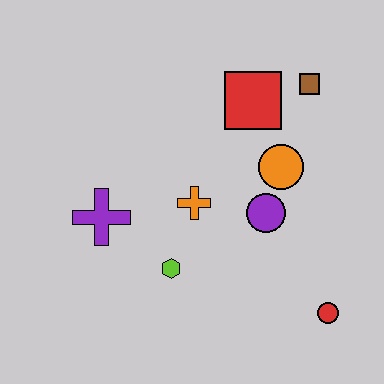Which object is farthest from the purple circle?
The purple cross is farthest from the purple circle.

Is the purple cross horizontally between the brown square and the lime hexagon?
No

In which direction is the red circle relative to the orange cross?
The red circle is to the right of the orange cross.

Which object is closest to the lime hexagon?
The orange cross is closest to the lime hexagon.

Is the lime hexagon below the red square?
Yes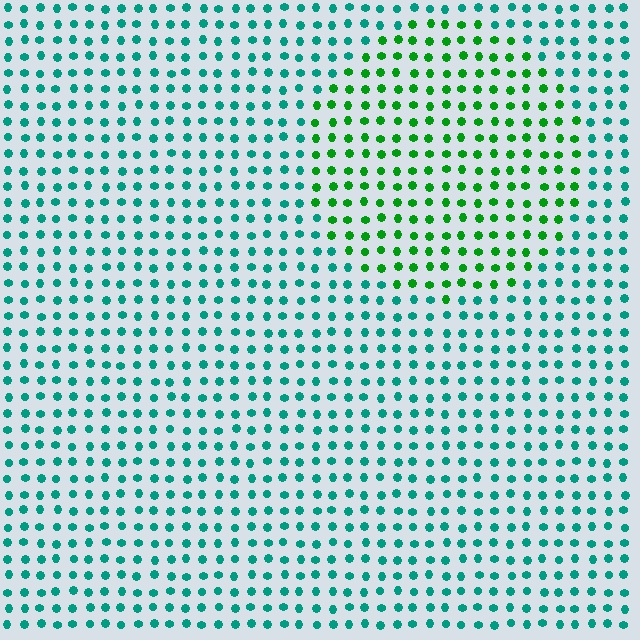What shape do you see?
I see a circle.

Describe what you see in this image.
The image is filled with small teal elements in a uniform arrangement. A circle-shaped region is visible where the elements are tinted to a slightly different hue, forming a subtle color boundary.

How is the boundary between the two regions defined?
The boundary is defined purely by a slight shift in hue (about 43 degrees). Spacing, size, and orientation are identical on both sides.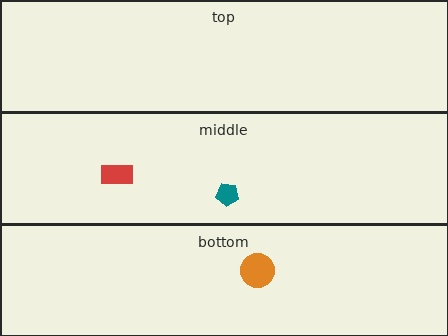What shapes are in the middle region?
The teal pentagon, the red rectangle.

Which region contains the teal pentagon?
The middle region.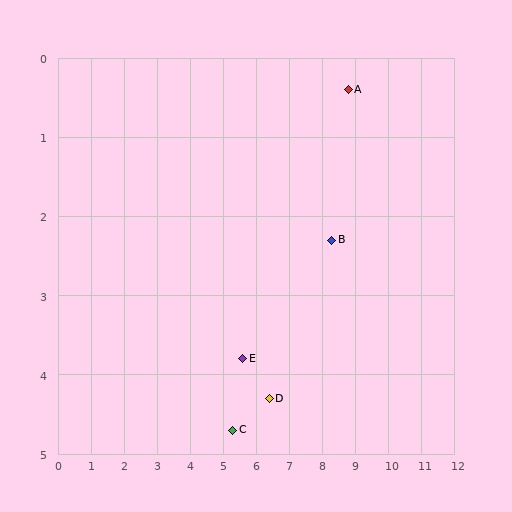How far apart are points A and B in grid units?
Points A and B are about 2.0 grid units apart.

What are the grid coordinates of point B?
Point B is at approximately (8.3, 2.3).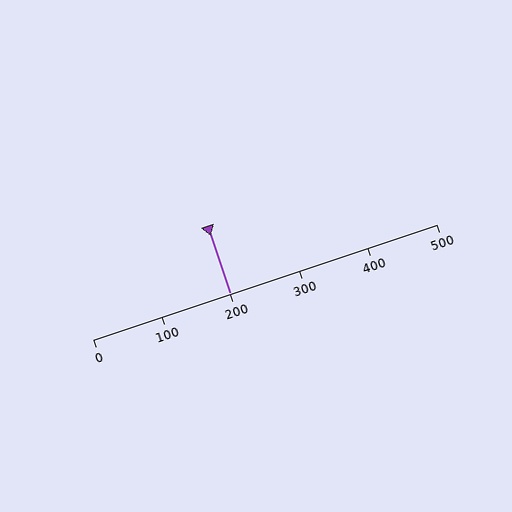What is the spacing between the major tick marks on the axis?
The major ticks are spaced 100 apart.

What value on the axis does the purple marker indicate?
The marker indicates approximately 200.